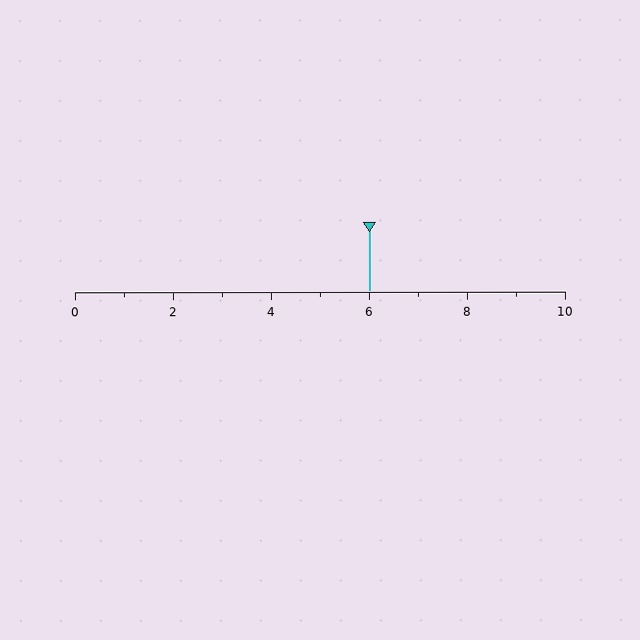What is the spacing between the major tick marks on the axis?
The major ticks are spaced 2 apart.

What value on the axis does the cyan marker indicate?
The marker indicates approximately 6.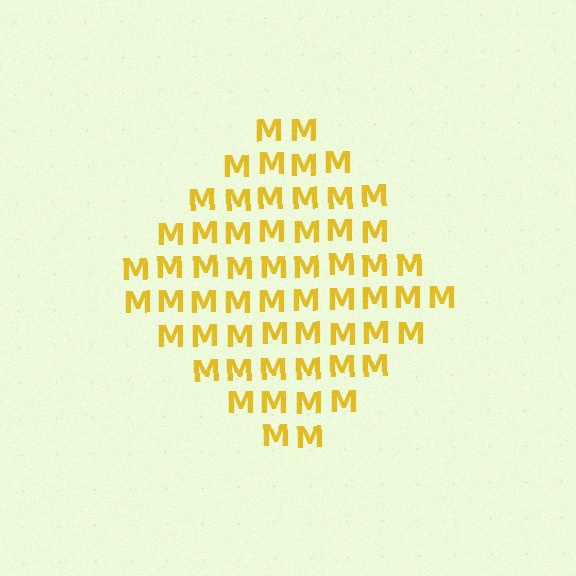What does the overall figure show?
The overall figure shows a diamond.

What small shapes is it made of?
It is made of small letter M's.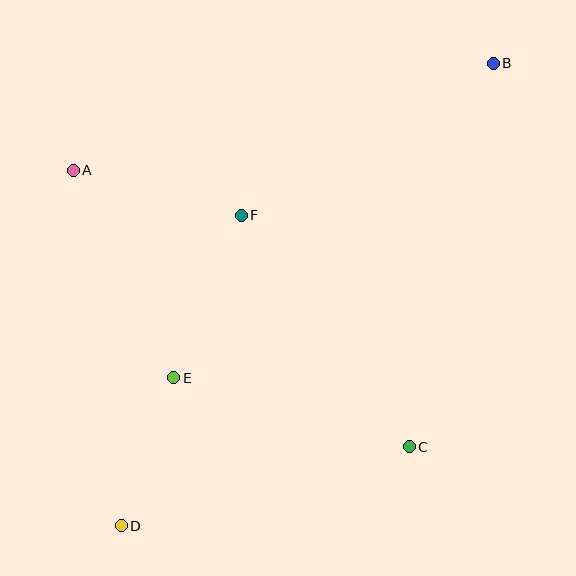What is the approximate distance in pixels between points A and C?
The distance between A and C is approximately 435 pixels.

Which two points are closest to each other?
Points D and E are closest to each other.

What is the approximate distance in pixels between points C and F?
The distance between C and F is approximately 286 pixels.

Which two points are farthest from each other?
Points B and D are farthest from each other.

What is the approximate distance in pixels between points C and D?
The distance between C and D is approximately 299 pixels.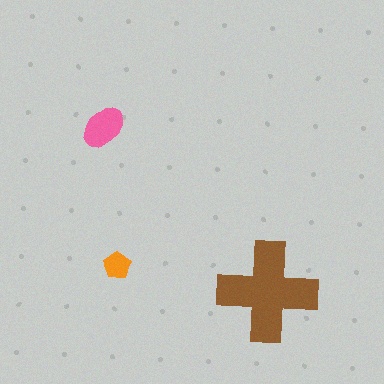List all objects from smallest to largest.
The orange pentagon, the pink ellipse, the brown cross.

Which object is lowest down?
The brown cross is bottommost.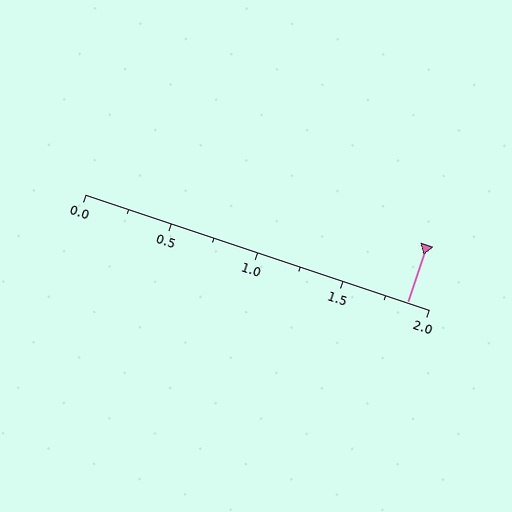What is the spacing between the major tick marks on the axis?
The major ticks are spaced 0.5 apart.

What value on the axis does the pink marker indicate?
The marker indicates approximately 1.88.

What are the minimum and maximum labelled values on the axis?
The axis runs from 0.0 to 2.0.